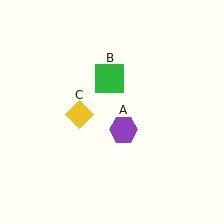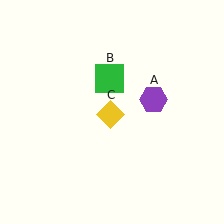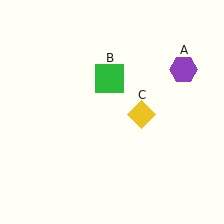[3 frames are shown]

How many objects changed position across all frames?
2 objects changed position: purple hexagon (object A), yellow diamond (object C).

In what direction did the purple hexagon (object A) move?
The purple hexagon (object A) moved up and to the right.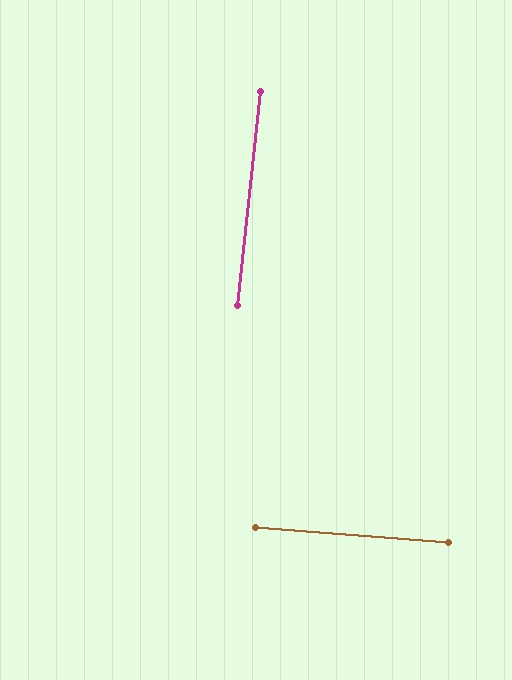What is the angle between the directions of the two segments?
Approximately 88 degrees.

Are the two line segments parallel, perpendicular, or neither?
Perpendicular — they meet at approximately 88°.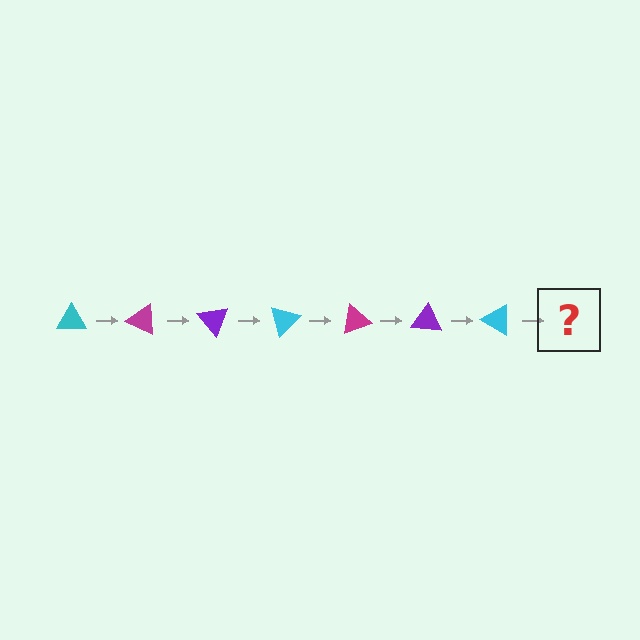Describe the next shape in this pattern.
It should be a magenta triangle, rotated 175 degrees from the start.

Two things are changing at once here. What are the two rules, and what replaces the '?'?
The two rules are that it rotates 25 degrees each step and the color cycles through cyan, magenta, and purple. The '?' should be a magenta triangle, rotated 175 degrees from the start.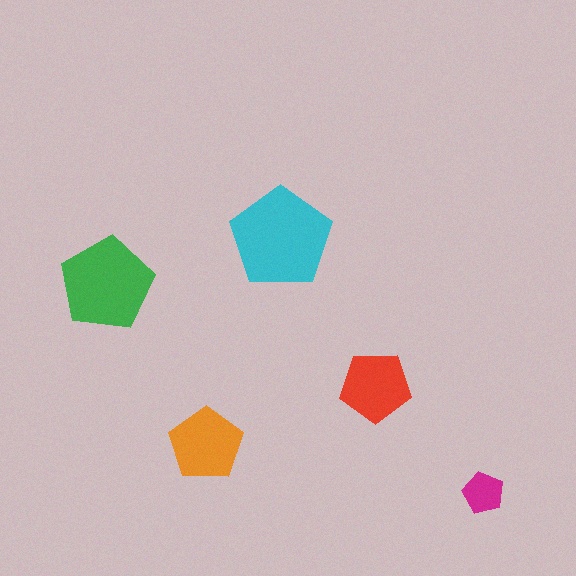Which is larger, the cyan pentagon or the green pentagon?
The cyan one.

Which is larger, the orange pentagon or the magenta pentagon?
The orange one.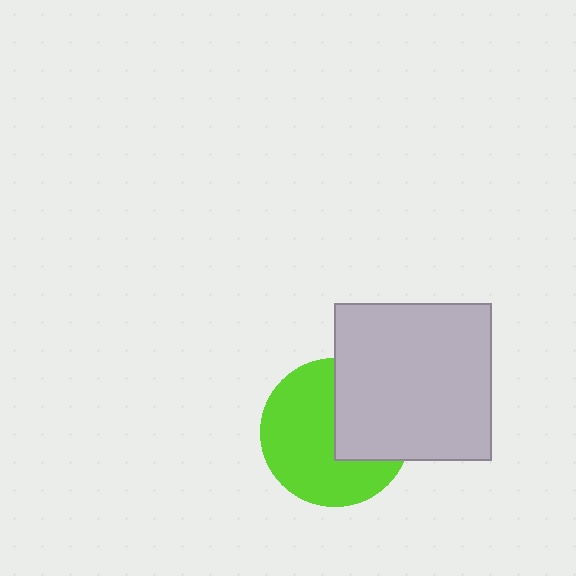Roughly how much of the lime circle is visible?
About half of it is visible (roughly 62%).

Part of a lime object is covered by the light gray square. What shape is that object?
It is a circle.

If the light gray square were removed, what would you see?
You would see the complete lime circle.